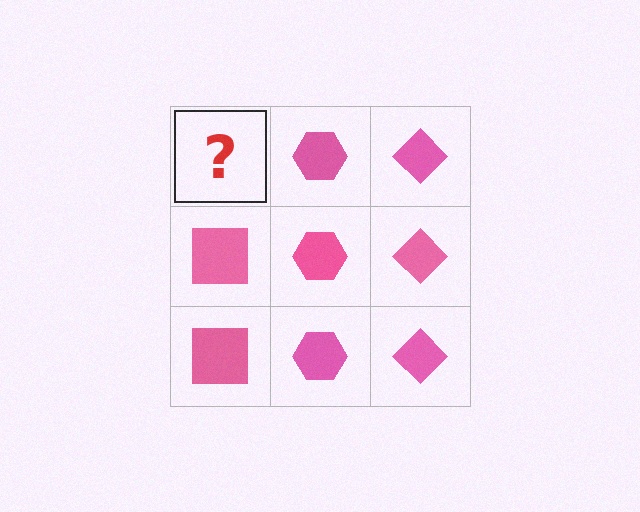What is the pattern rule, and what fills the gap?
The rule is that each column has a consistent shape. The gap should be filled with a pink square.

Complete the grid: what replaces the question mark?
The question mark should be replaced with a pink square.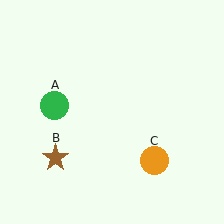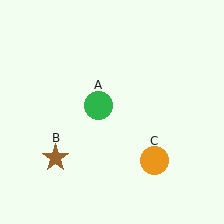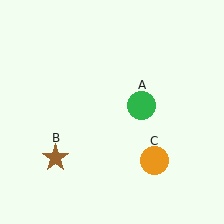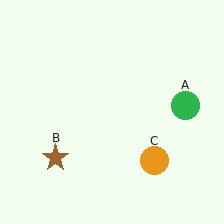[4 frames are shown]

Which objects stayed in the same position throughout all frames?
Brown star (object B) and orange circle (object C) remained stationary.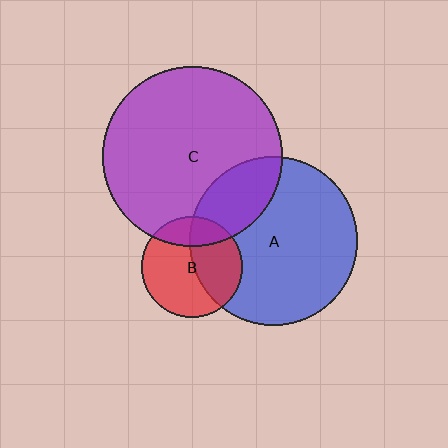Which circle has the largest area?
Circle C (purple).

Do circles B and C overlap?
Yes.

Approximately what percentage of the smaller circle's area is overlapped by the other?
Approximately 20%.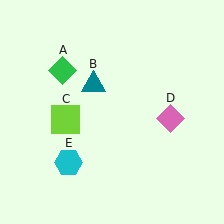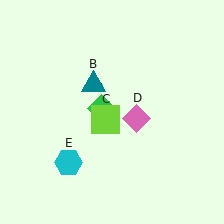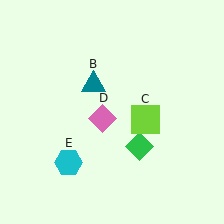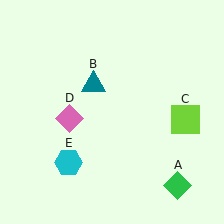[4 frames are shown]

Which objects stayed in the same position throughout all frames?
Teal triangle (object B) and cyan hexagon (object E) remained stationary.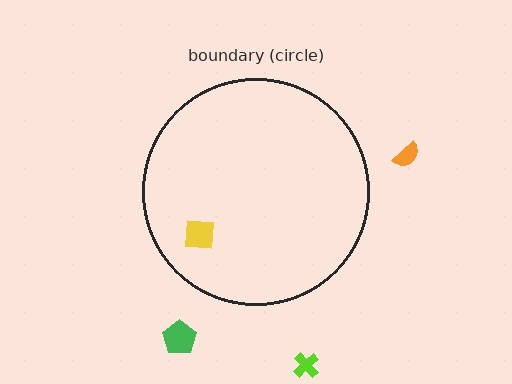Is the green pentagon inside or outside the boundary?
Outside.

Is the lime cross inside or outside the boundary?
Outside.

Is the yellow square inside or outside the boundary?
Inside.